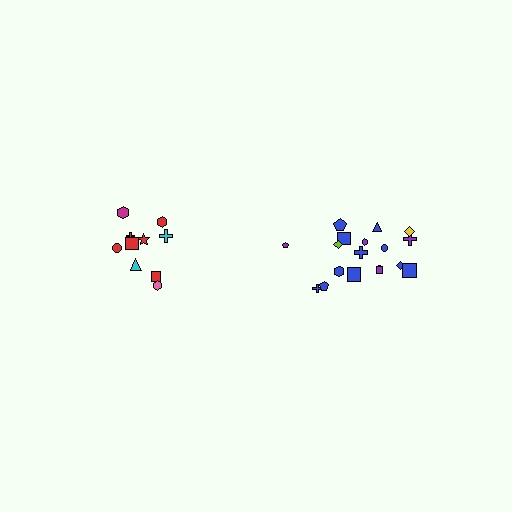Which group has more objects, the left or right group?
The right group.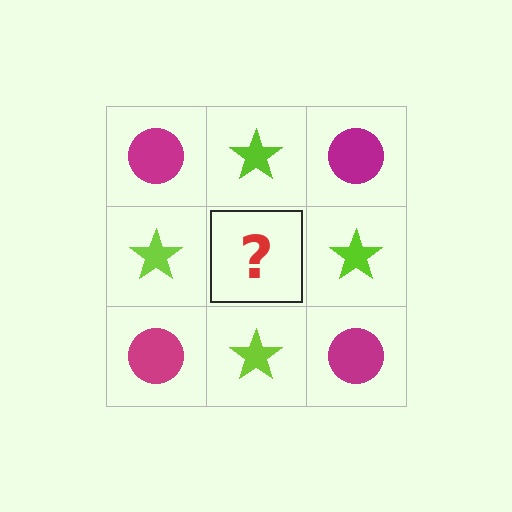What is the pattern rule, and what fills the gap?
The rule is that it alternates magenta circle and lime star in a checkerboard pattern. The gap should be filled with a magenta circle.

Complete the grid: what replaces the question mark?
The question mark should be replaced with a magenta circle.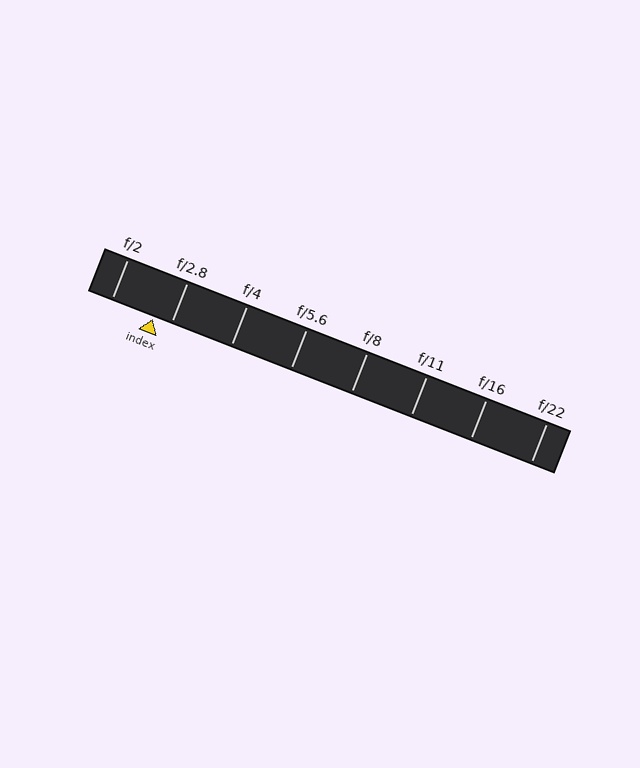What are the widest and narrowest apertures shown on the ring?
The widest aperture shown is f/2 and the narrowest is f/22.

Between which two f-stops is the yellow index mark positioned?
The index mark is between f/2 and f/2.8.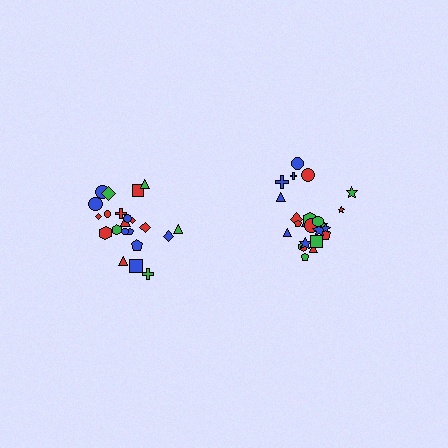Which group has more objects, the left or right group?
The right group.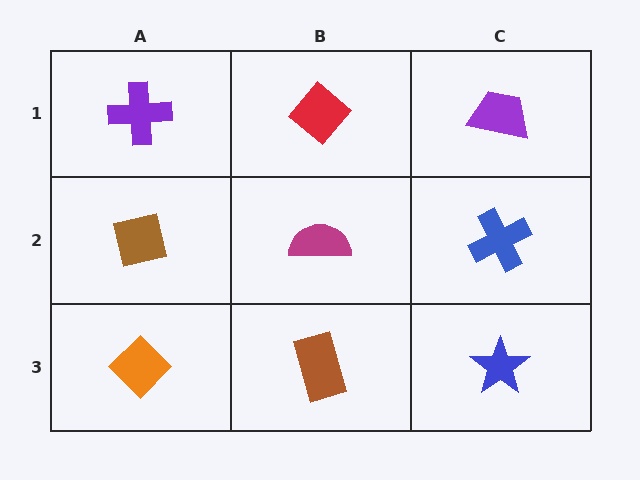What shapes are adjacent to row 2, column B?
A red diamond (row 1, column B), a brown rectangle (row 3, column B), a brown square (row 2, column A), a blue cross (row 2, column C).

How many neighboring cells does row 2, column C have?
3.